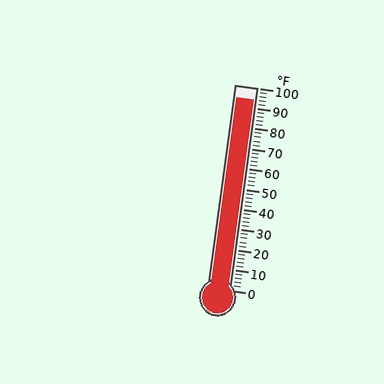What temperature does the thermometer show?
The thermometer shows approximately 94°F.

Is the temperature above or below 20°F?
The temperature is above 20°F.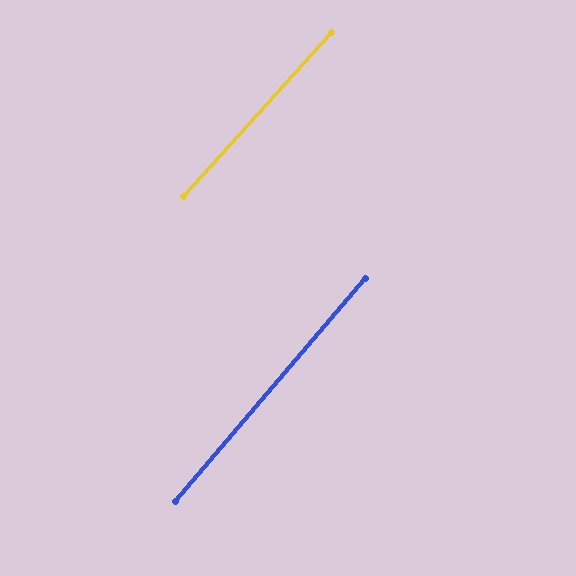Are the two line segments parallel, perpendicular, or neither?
Parallel — their directions differ by only 1.5°.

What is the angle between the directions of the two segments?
Approximately 2 degrees.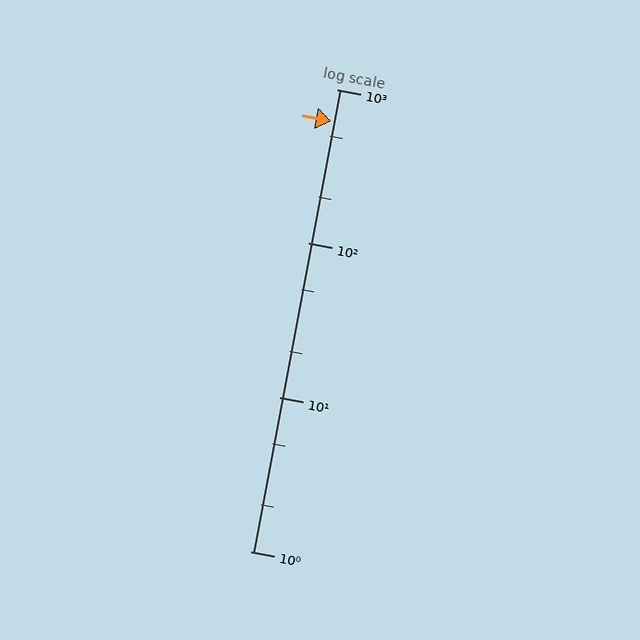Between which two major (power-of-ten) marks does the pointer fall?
The pointer is between 100 and 1000.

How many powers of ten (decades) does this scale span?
The scale spans 3 decades, from 1 to 1000.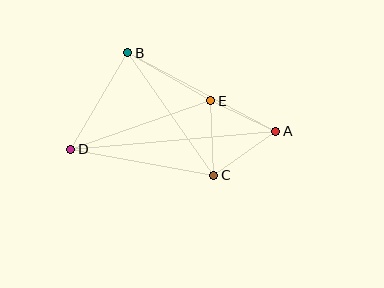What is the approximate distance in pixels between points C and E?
The distance between C and E is approximately 74 pixels.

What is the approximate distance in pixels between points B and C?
The distance between B and C is approximately 150 pixels.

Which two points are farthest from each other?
Points A and D are farthest from each other.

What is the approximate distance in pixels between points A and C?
The distance between A and C is approximately 76 pixels.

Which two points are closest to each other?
Points A and E are closest to each other.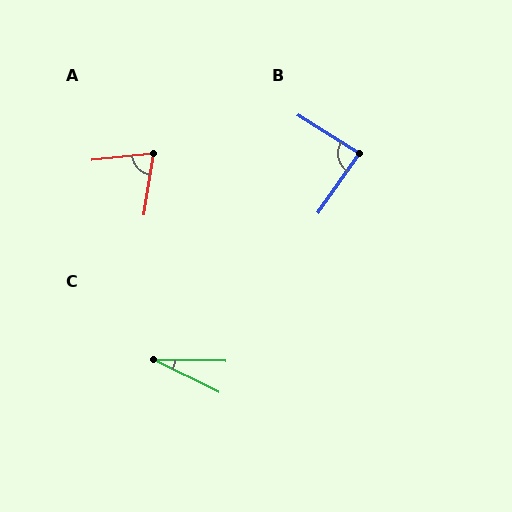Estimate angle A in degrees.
Approximately 75 degrees.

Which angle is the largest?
B, at approximately 87 degrees.